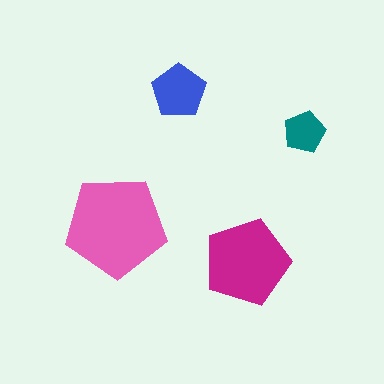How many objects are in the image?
There are 4 objects in the image.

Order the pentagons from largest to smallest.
the pink one, the magenta one, the blue one, the teal one.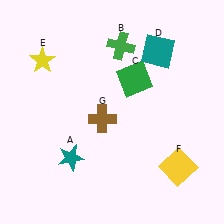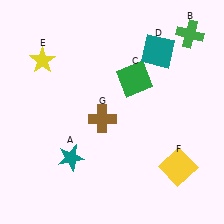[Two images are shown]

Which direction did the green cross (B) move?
The green cross (B) moved right.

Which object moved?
The green cross (B) moved right.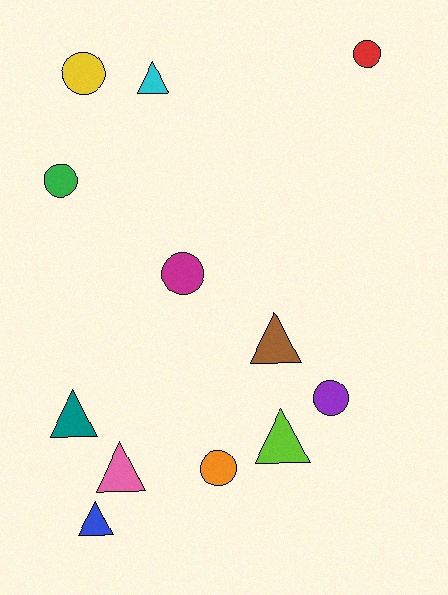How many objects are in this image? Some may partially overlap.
There are 12 objects.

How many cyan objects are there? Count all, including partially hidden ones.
There is 1 cyan object.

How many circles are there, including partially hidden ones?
There are 6 circles.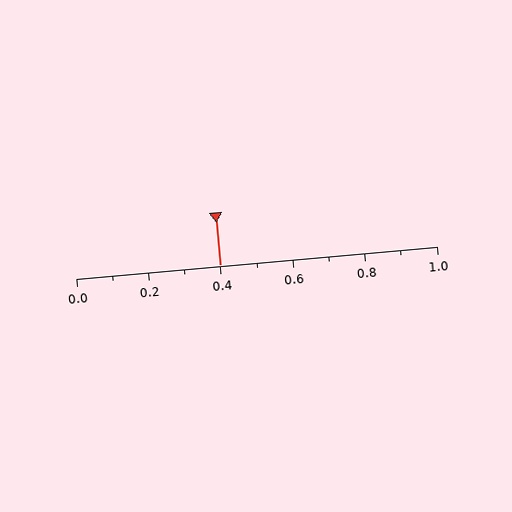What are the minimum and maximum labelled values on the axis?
The axis runs from 0.0 to 1.0.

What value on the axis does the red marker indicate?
The marker indicates approximately 0.4.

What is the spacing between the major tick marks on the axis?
The major ticks are spaced 0.2 apart.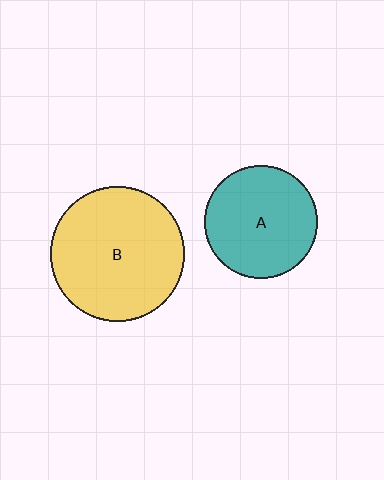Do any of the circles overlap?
No, none of the circles overlap.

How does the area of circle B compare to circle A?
Approximately 1.4 times.